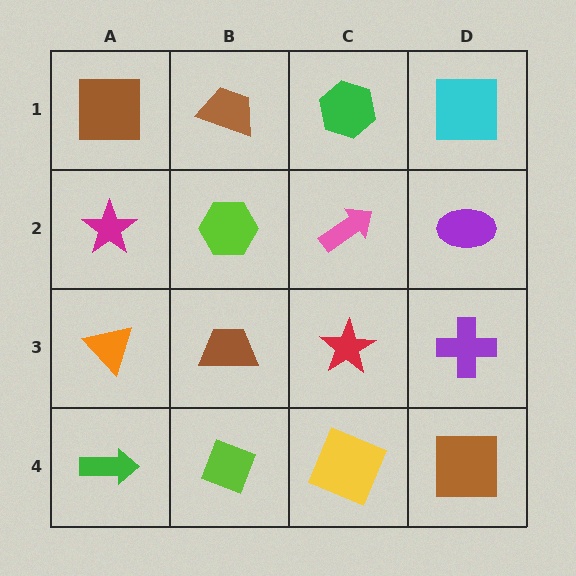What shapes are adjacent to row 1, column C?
A pink arrow (row 2, column C), a brown trapezoid (row 1, column B), a cyan square (row 1, column D).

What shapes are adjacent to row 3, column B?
A lime hexagon (row 2, column B), a lime diamond (row 4, column B), an orange triangle (row 3, column A), a red star (row 3, column C).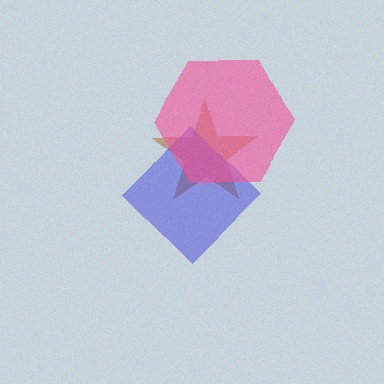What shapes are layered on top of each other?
The layered shapes are: a brown star, a blue diamond, a pink hexagon.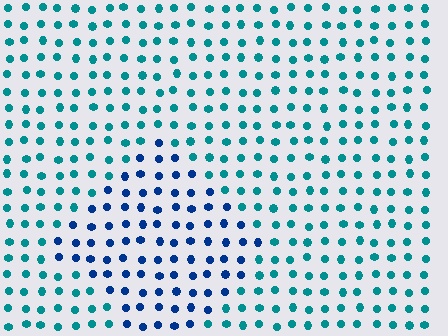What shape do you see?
I see a diamond.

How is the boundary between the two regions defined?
The boundary is defined purely by a slight shift in hue (about 39 degrees). Spacing, size, and orientation are identical on both sides.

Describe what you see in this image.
The image is filled with small teal elements in a uniform arrangement. A diamond-shaped region is visible where the elements are tinted to a slightly different hue, forming a subtle color boundary.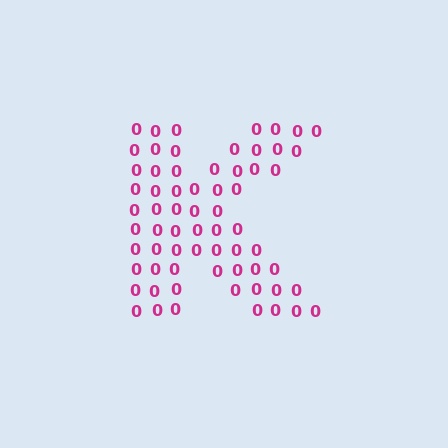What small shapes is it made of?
It is made of small digit 0's.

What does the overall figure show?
The overall figure shows the letter K.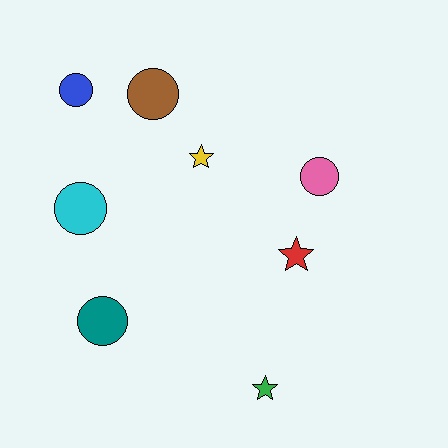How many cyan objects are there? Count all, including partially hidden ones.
There is 1 cyan object.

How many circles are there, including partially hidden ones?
There are 5 circles.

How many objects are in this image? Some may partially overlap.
There are 8 objects.